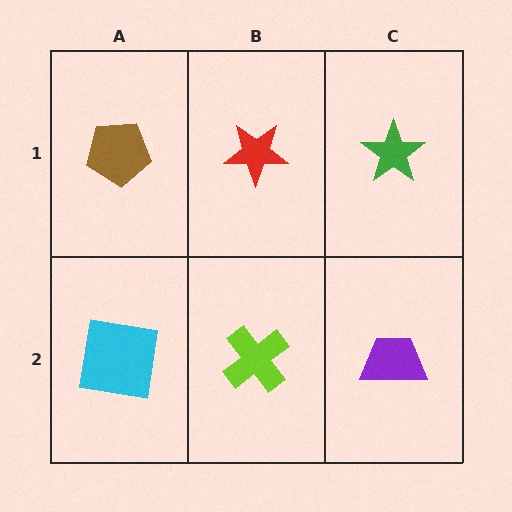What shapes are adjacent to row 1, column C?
A purple trapezoid (row 2, column C), a red star (row 1, column B).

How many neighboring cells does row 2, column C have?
2.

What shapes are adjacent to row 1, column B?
A lime cross (row 2, column B), a brown pentagon (row 1, column A), a green star (row 1, column C).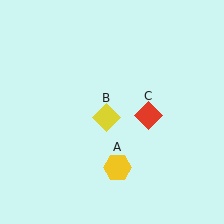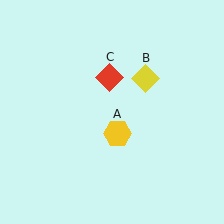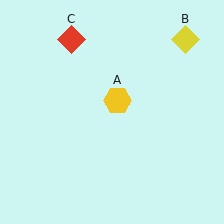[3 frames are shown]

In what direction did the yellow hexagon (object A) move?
The yellow hexagon (object A) moved up.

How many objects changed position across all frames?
3 objects changed position: yellow hexagon (object A), yellow diamond (object B), red diamond (object C).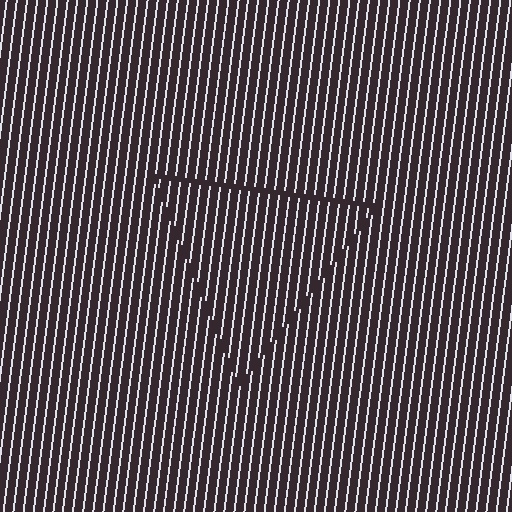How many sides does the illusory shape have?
3 sides — the line-ends trace a triangle.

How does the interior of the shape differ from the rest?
The interior of the shape contains the same grating, shifted by half a period — the contour is defined by the phase discontinuity where line-ends from the inner and outer gratings abut.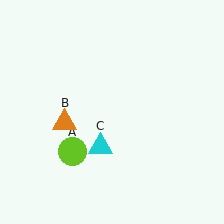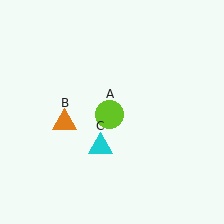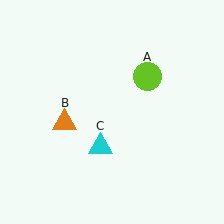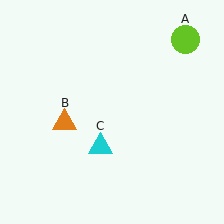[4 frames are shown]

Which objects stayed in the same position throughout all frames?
Orange triangle (object B) and cyan triangle (object C) remained stationary.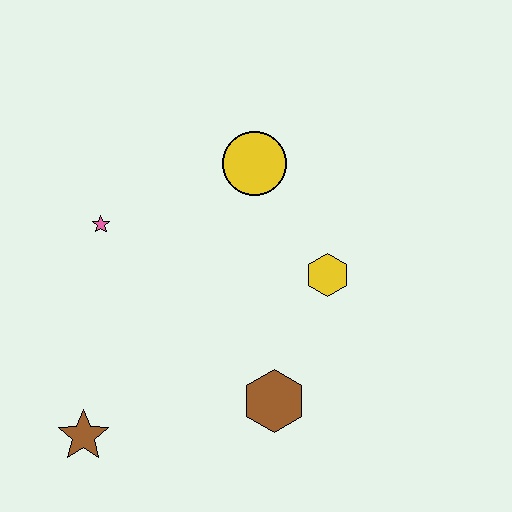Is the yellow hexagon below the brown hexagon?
No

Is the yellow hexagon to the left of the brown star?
No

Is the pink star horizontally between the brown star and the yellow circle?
Yes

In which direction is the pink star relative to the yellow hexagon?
The pink star is to the left of the yellow hexagon.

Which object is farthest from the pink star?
The brown hexagon is farthest from the pink star.